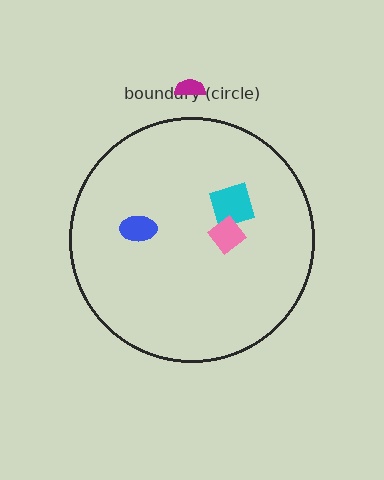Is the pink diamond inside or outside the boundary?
Inside.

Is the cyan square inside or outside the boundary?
Inside.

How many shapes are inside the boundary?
3 inside, 1 outside.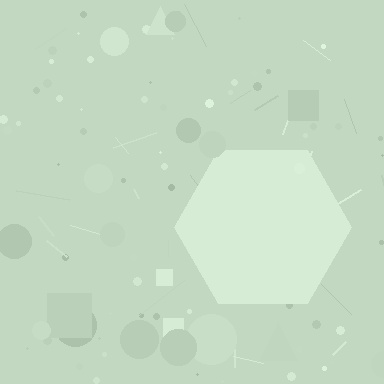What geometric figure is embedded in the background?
A hexagon is embedded in the background.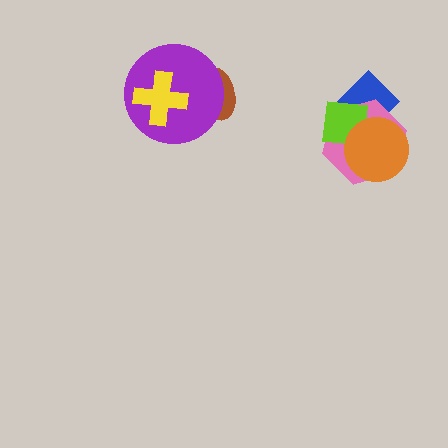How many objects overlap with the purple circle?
2 objects overlap with the purple circle.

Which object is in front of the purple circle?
The yellow cross is in front of the purple circle.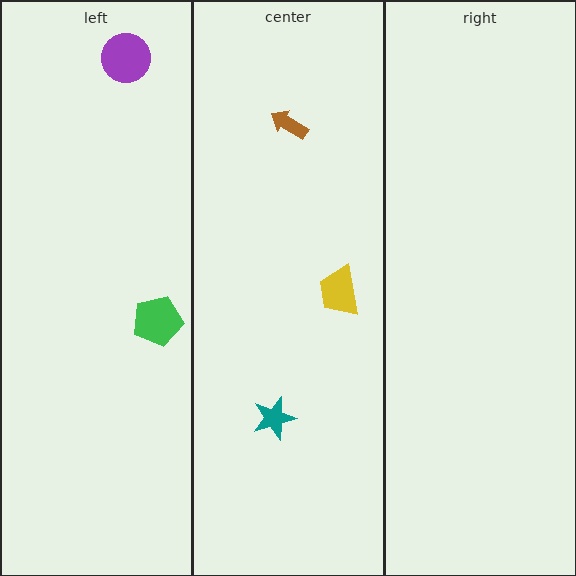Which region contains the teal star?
The center region.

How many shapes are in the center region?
3.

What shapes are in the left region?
The green pentagon, the purple circle.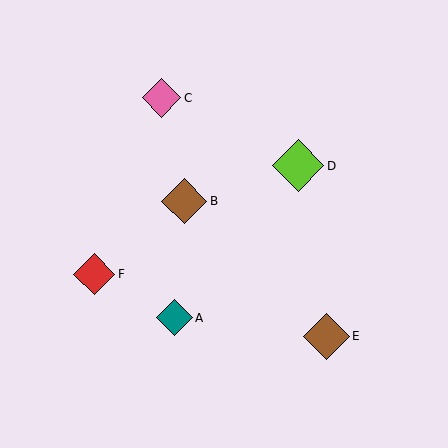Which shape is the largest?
The lime diamond (labeled D) is the largest.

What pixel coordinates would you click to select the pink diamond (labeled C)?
Click at (161, 98) to select the pink diamond C.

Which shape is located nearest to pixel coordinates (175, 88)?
The pink diamond (labeled C) at (161, 98) is nearest to that location.